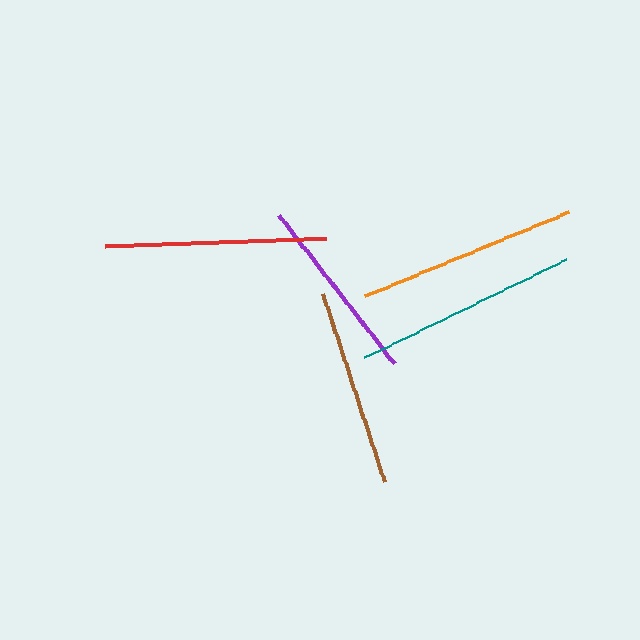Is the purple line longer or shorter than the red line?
The red line is longer than the purple line.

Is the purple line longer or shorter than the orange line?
The orange line is longer than the purple line.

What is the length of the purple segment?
The purple segment is approximately 188 pixels long.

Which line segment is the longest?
The teal line is the longest at approximately 224 pixels.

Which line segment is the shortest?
The purple line is the shortest at approximately 188 pixels.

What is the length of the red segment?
The red segment is approximately 221 pixels long.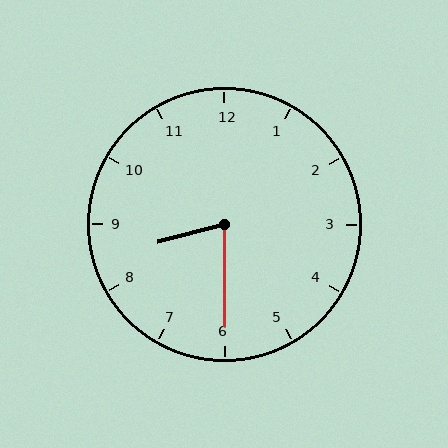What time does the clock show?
8:30.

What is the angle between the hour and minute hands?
Approximately 75 degrees.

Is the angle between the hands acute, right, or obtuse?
It is acute.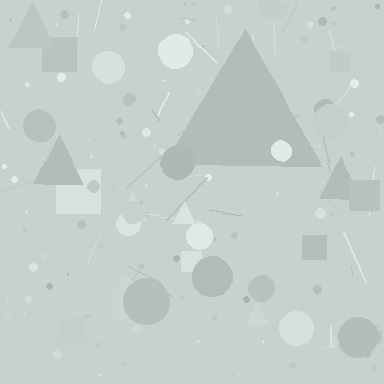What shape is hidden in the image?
A triangle is hidden in the image.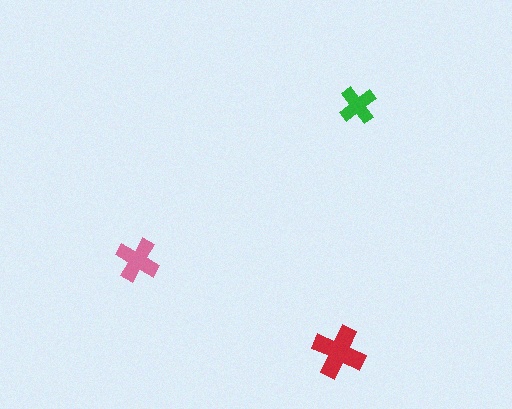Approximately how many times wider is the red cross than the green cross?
About 1.5 times wider.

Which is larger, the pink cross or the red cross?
The red one.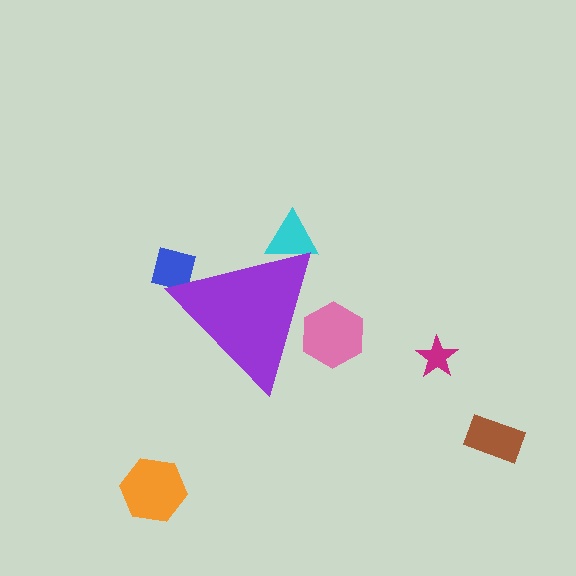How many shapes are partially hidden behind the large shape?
3 shapes are partially hidden.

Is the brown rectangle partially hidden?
No, the brown rectangle is fully visible.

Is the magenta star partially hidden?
No, the magenta star is fully visible.